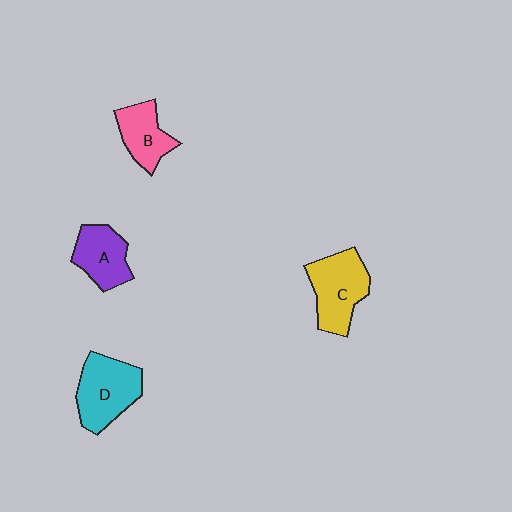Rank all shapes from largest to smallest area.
From largest to smallest: D (cyan), C (yellow), A (purple), B (pink).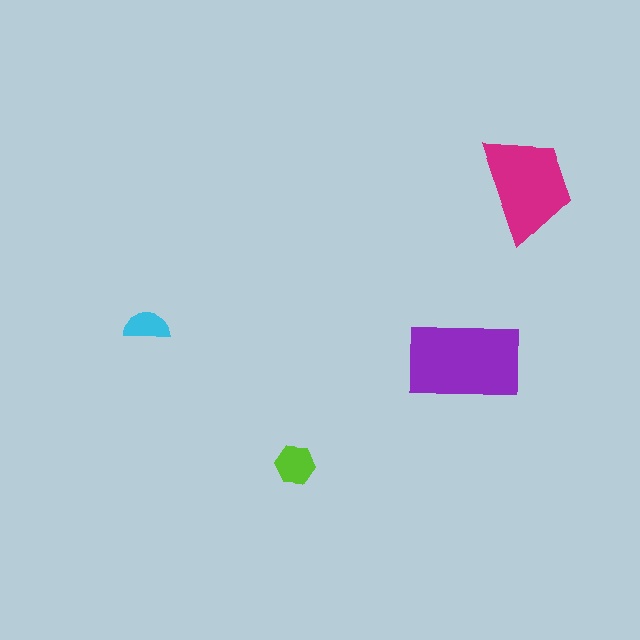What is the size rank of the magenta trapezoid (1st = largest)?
2nd.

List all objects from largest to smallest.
The purple rectangle, the magenta trapezoid, the lime hexagon, the cyan semicircle.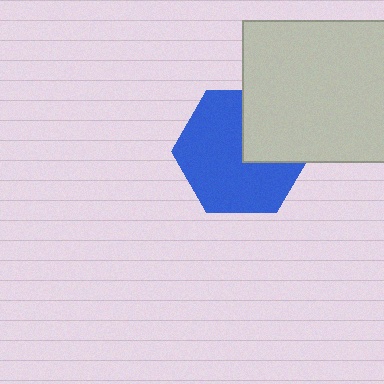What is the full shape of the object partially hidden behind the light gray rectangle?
The partially hidden object is a blue hexagon.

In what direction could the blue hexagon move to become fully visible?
The blue hexagon could move toward the lower-left. That would shift it out from behind the light gray rectangle entirely.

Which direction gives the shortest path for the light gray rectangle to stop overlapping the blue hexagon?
Moving toward the upper-right gives the shortest separation.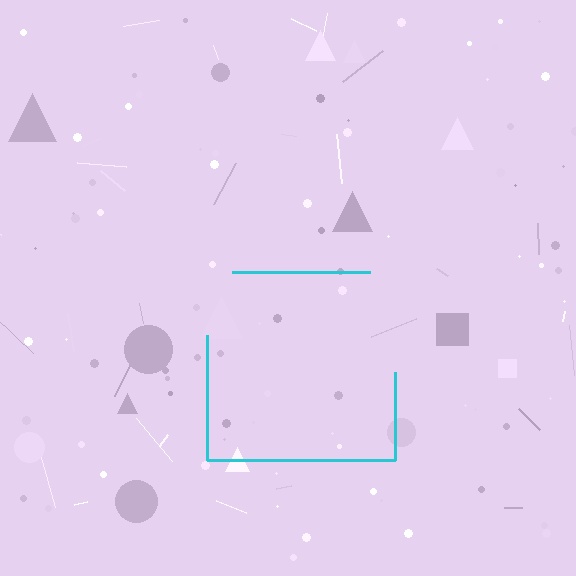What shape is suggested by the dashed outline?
The dashed outline suggests a square.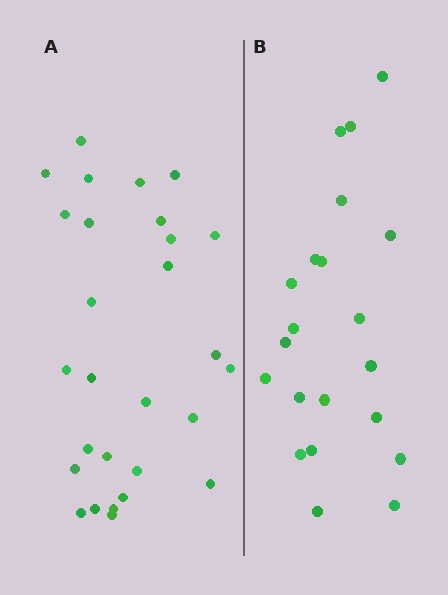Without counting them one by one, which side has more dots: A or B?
Region A (the left region) has more dots.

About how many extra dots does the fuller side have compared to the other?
Region A has roughly 8 or so more dots than region B.